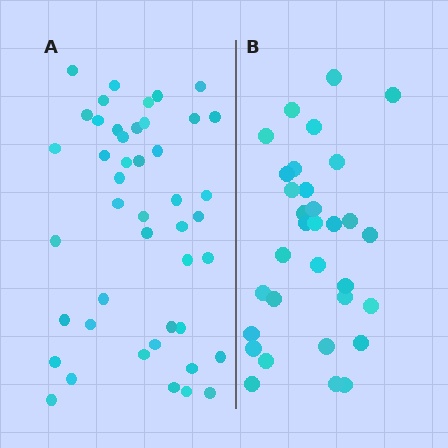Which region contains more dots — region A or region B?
Region A (the left region) has more dots.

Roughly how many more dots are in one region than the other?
Region A has approximately 15 more dots than region B.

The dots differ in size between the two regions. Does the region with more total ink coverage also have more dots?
No. Region B has more total ink coverage because its dots are larger, but region A actually contains more individual dots. Total area can be misleading — the number of items is what matters here.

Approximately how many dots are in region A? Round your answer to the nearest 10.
About 40 dots. (The exact count is 45, which rounds to 40.)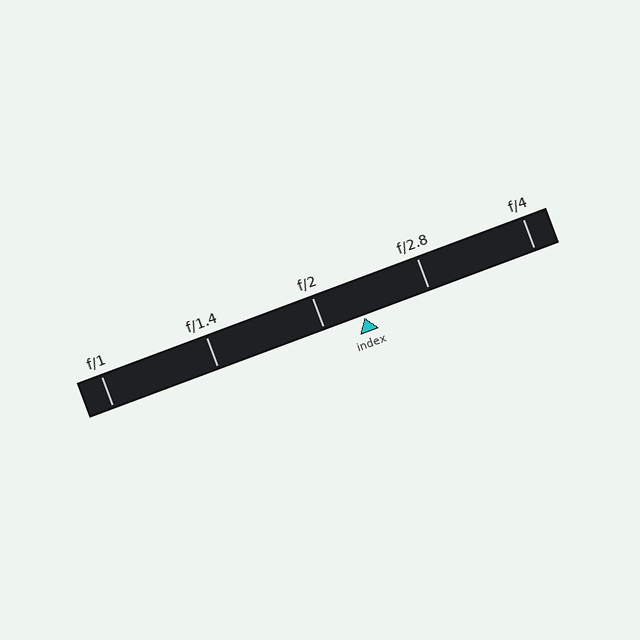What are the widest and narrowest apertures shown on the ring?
The widest aperture shown is f/1 and the narrowest is f/4.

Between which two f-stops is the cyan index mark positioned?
The index mark is between f/2 and f/2.8.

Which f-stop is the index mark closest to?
The index mark is closest to f/2.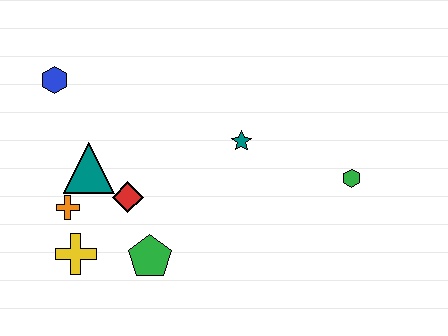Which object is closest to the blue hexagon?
The teal triangle is closest to the blue hexagon.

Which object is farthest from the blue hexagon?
The green hexagon is farthest from the blue hexagon.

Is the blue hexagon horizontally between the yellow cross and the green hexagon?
No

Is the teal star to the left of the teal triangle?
No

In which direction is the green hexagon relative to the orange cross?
The green hexagon is to the right of the orange cross.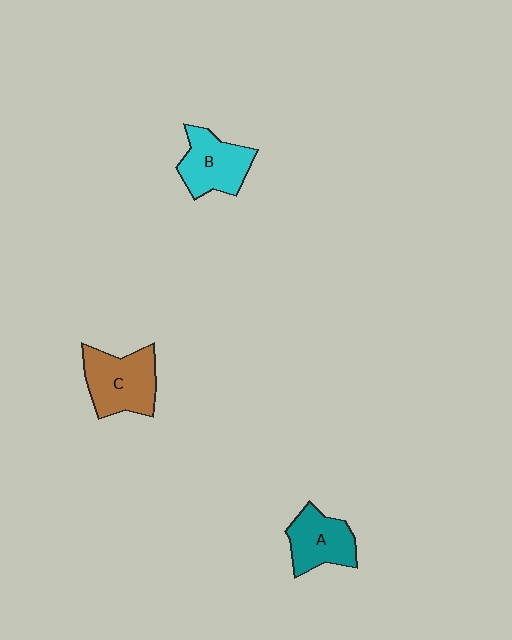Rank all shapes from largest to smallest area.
From largest to smallest: C (brown), B (cyan), A (teal).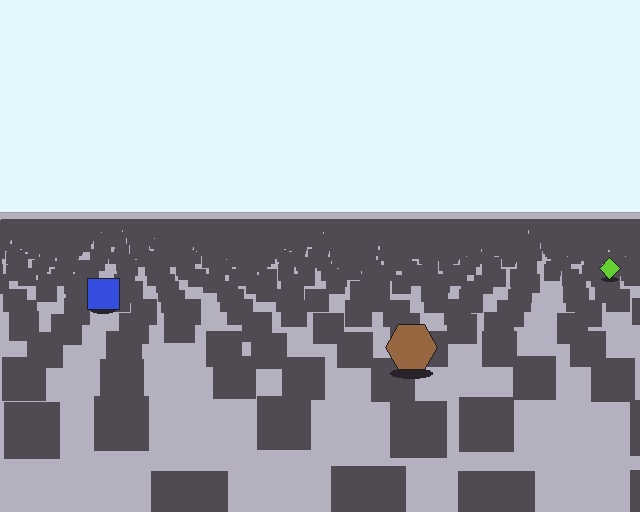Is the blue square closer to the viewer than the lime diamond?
Yes. The blue square is closer — you can tell from the texture gradient: the ground texture is coarser near it.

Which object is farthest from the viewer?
The lime diamond is farthest from the viewer. It appears smaller and the ground texture around it is denser.